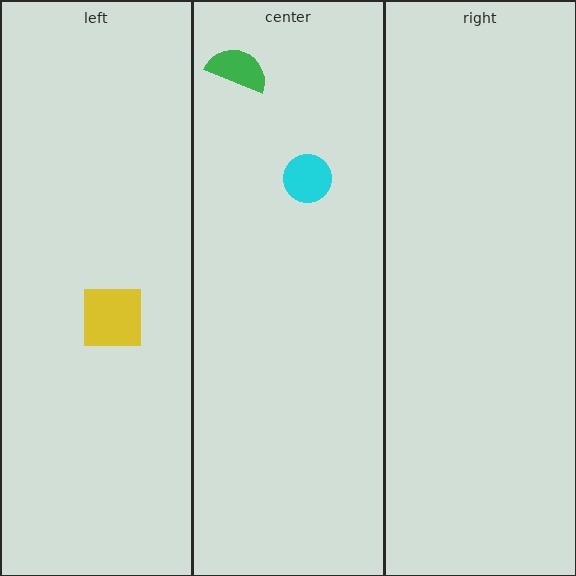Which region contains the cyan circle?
The center region.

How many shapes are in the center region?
2.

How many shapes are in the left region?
1.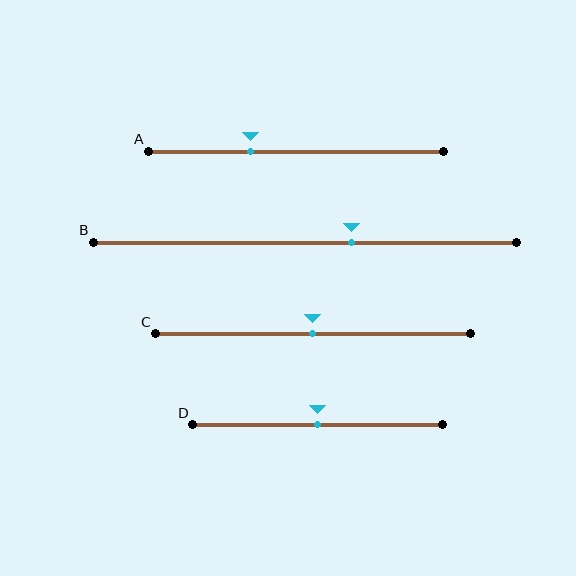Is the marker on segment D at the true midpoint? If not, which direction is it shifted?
Yes, the marker on segment D is at the true midpoint.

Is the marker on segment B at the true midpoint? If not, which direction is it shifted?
No, the marker on segment B is shifted to the right by about 11% of the segment length.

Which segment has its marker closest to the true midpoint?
Segment C has its marker closest to the true midpoint.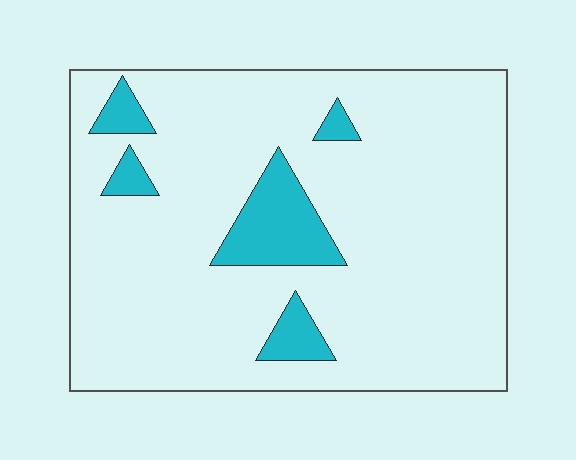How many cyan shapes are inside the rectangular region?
5.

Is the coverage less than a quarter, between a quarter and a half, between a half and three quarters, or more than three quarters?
Less than a quarter.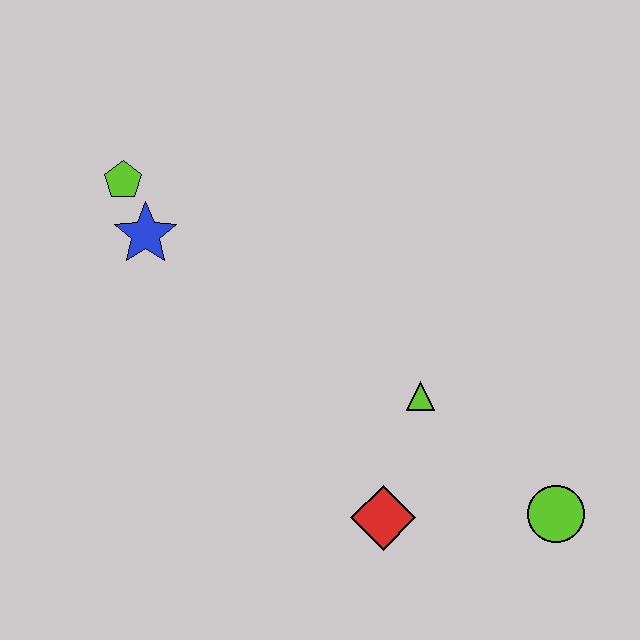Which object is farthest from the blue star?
The lime circle is farthest from the blue star.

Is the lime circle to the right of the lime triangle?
Yes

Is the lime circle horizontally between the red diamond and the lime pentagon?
No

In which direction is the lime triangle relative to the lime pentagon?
The lime triangle is to the right of the lime pentagon.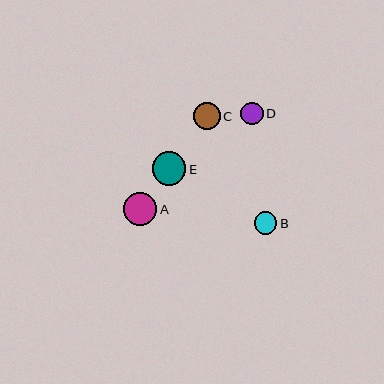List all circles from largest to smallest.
From largest to smallest: E, A, C, D, B.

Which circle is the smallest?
Circle B is the smallest with a size of approximately 22 pixels.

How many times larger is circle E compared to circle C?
Circle E is approximately 1.2 times the size of circle C.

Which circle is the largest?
Circle E is the largest with a size of approximately 34 pixels.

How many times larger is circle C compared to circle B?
Circle C is approximately 1.2 times the size of circle B.